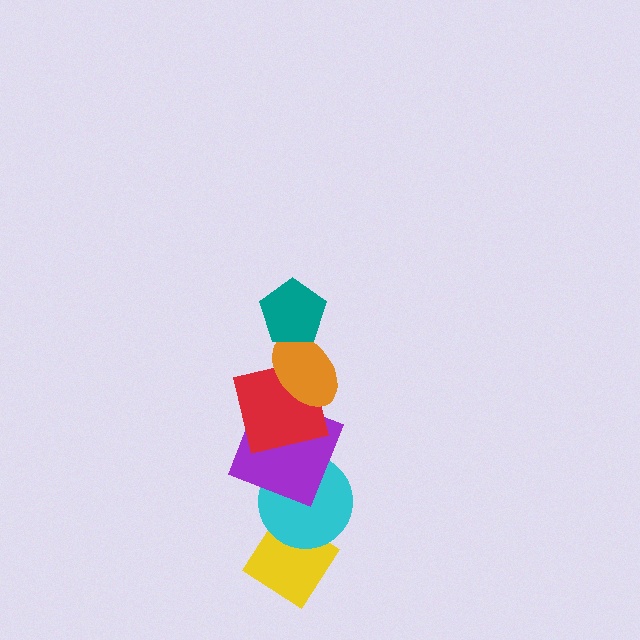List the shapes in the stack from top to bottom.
From top to bottom: the teal pentagon, the orange ellipse, the red square, the purple square, the cyan circle, the yellow diamond.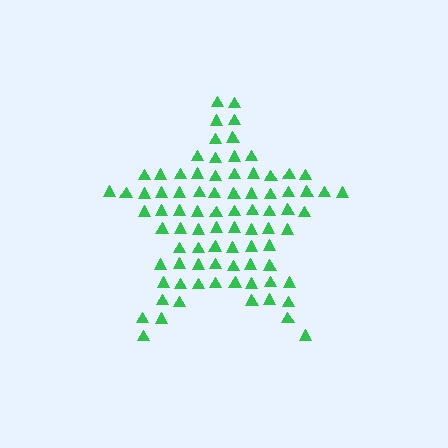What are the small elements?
The small elements are triangles.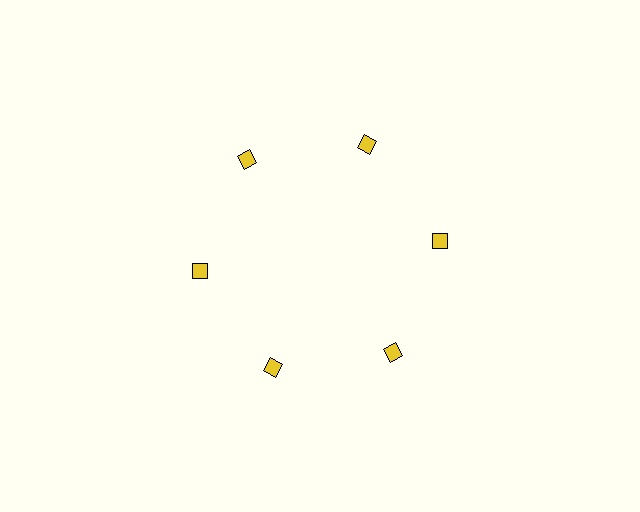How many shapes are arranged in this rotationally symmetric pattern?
There are 6 shapes, arranged in 6 groups of 1.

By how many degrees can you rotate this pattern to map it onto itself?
The pattern maps onto itself every 60 degrees of rotation.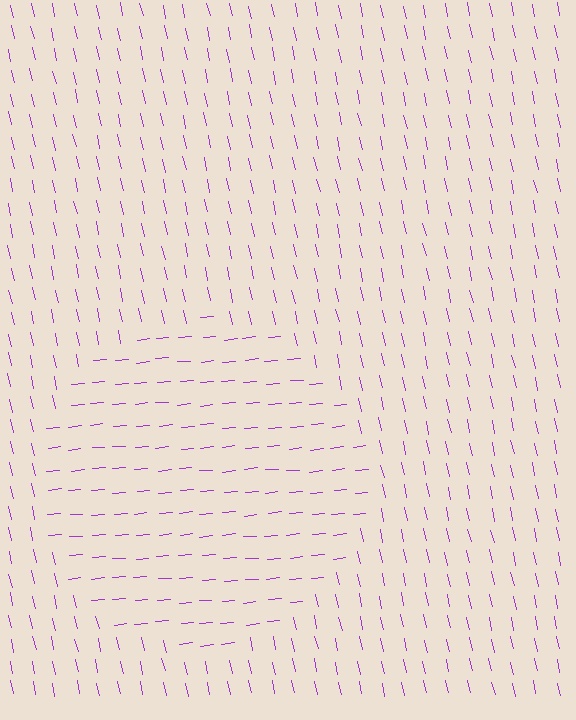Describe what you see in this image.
The image is filled with small purple line segments. A circle region in the image has lines oriented differently from the surrounding lines, creating a visible texture boundary.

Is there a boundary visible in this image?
Yes, there is a texture boundary formed by a change in line orientation.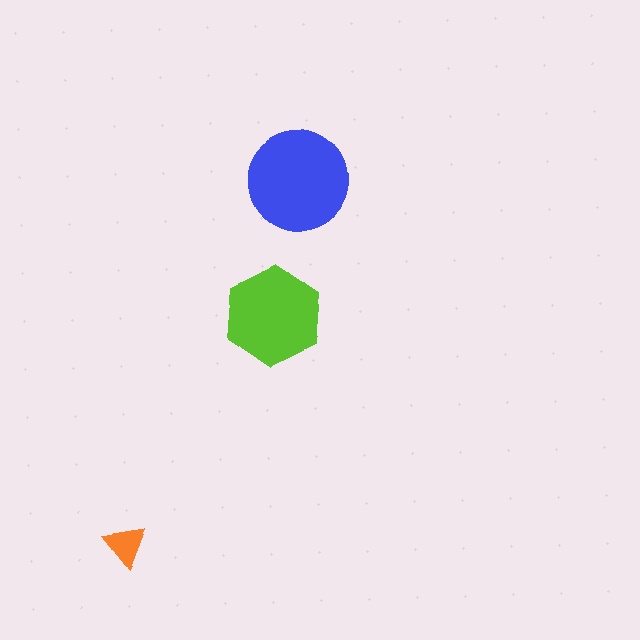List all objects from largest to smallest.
The blue circle, the lime hexagon, the orange triangle.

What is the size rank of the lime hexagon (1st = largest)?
2nd.